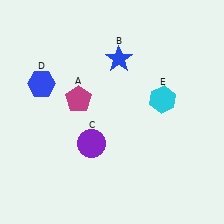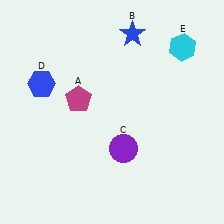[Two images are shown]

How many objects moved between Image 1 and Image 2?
3 objects moved between the two images.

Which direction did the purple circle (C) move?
The purple circle (C) moved right.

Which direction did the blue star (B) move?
The blue star (B) moved up.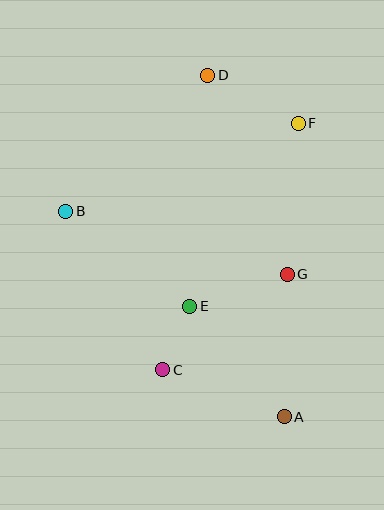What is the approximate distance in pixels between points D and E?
The distance between D and E is approximately 232 pixels.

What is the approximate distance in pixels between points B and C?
The distance between B and C is approximately 186 pixels.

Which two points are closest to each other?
Points C and E are closest to each other.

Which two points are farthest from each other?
Points A and D are farthest from each other.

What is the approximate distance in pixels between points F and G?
The distance between F and G is approximately 151 pixels.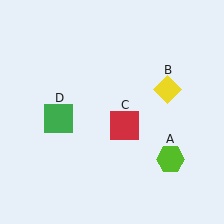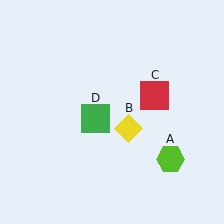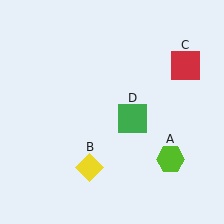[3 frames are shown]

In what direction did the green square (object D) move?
The green square (object D) moved right.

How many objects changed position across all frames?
3 objects changed position: yellow diamond (object B), red square (object C), green square (object D).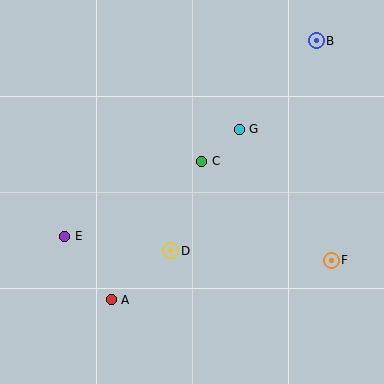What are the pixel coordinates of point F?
Point F is at (331, 260).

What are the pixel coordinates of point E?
Point E is at (64, 236).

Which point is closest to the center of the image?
Point C at (202, 161) is closest to the center.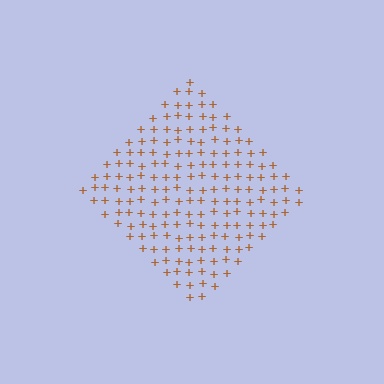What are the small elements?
The small elements are plus signs.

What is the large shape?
The large shape is a diamond.